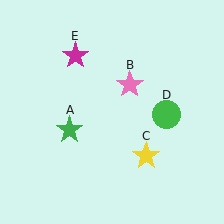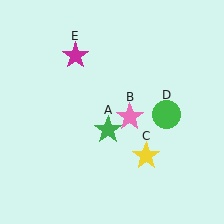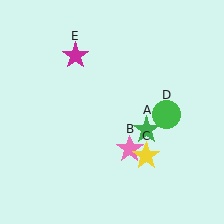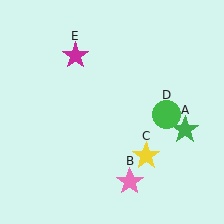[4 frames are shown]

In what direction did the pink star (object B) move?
The pink star (object B) moved down.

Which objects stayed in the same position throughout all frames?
Yellow star (object C) and green circle (object D) and magenta star (object E) remained stationary.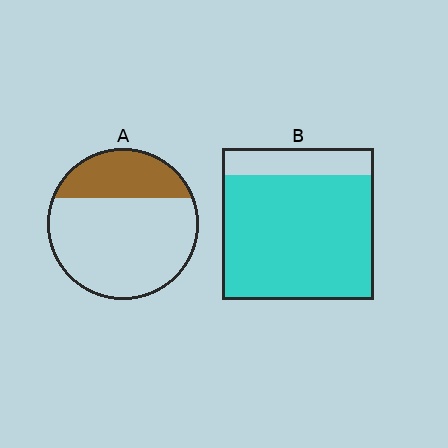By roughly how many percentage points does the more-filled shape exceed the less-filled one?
By roughly 55 percentage points (B over A).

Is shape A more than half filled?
No.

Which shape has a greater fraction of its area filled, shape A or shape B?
Shape B.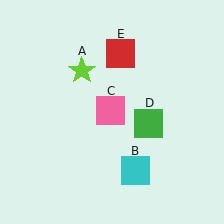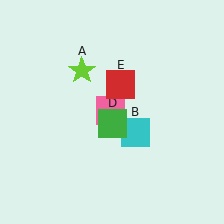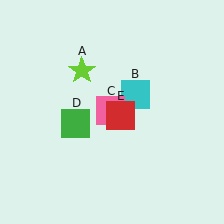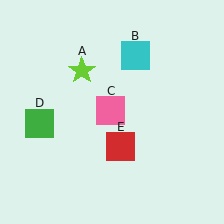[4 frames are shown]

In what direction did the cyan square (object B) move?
The cyan square (object B) moved up.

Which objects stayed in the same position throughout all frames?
Lime star (object A) and pink square (object C) remained stationary.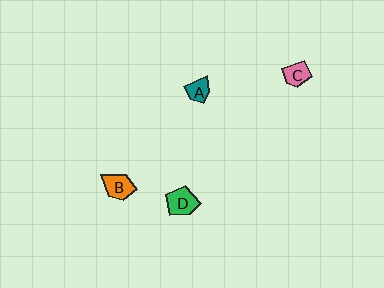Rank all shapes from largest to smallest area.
From largest to smallest: D (green), B (orange), C (pink), A (teal).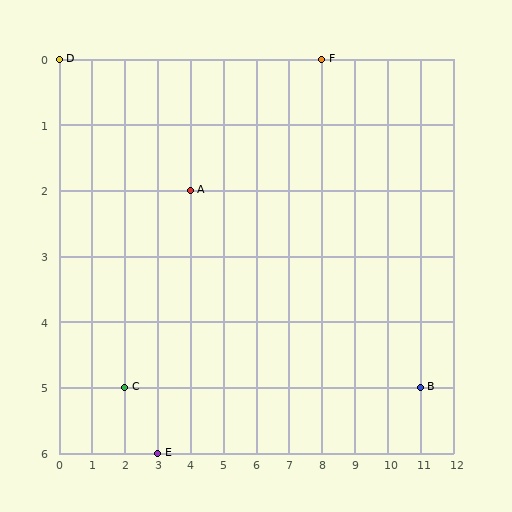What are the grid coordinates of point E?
Point E is at grid coordinates (3, 6).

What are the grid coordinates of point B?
Point B is at grid coordinates (11, 5).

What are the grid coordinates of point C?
Point C is at grid coordinates (2, 5).